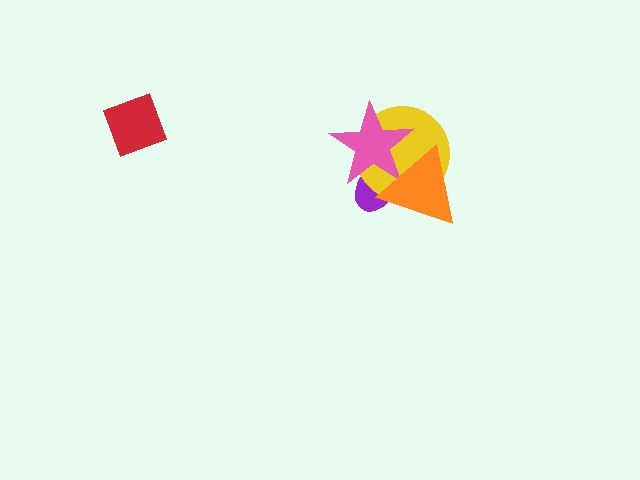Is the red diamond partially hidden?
No, no other shape covers it.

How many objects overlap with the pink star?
3 objects overlap with the pink star.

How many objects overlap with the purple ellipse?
3 objects overlap with the purple ellipse.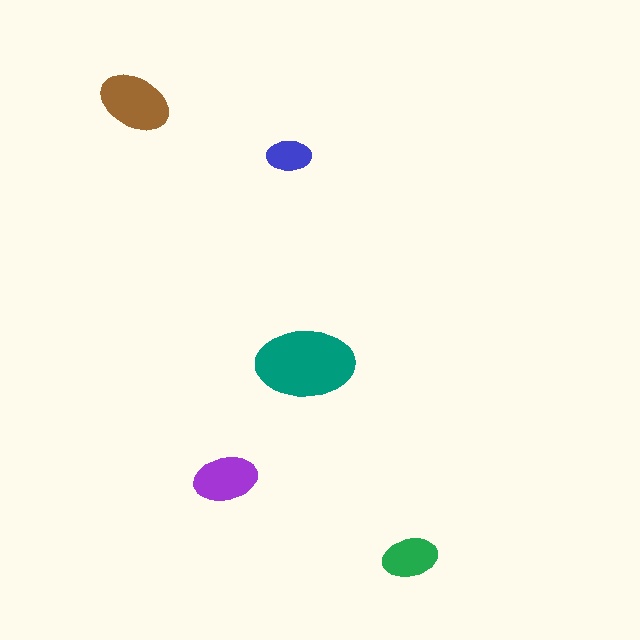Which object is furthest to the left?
The brown ellipse is leftmost.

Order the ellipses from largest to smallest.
the teal one, the brown one, the purple one, the green one, the blue one.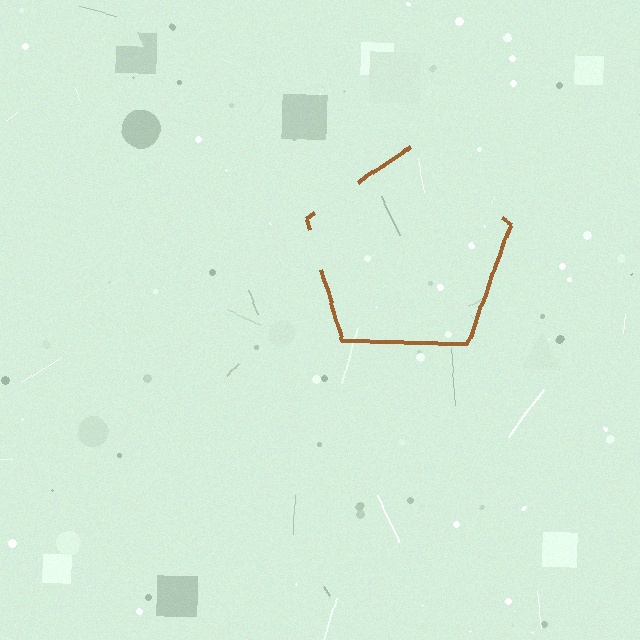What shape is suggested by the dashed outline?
The dashed outline suggests a pentagon.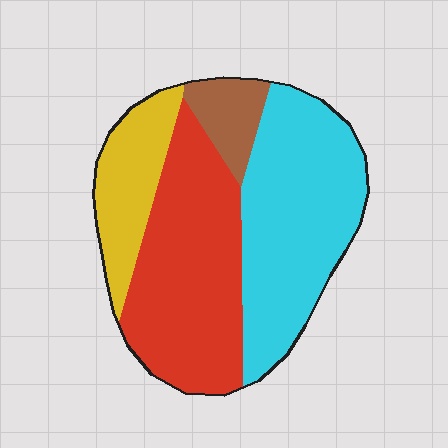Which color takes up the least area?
Brown, at roughly 10%.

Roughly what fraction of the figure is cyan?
Cyan covers about 40% of the figure.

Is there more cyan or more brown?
Cyan.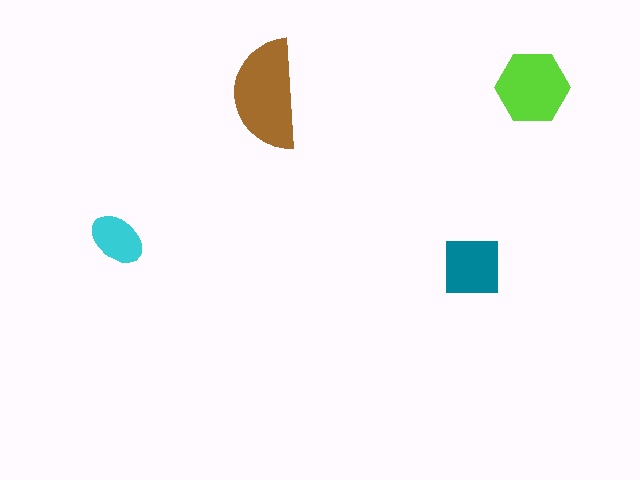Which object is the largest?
The brown semicircle.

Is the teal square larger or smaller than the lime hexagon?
Smaller.